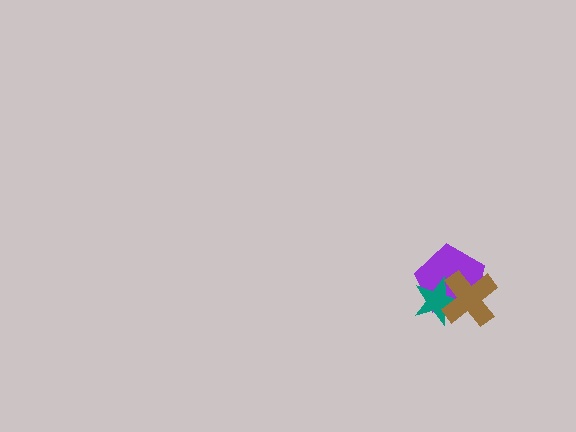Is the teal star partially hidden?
Yes, it is partially covered by another shape.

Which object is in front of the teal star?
The brown cross is in front of the teal star.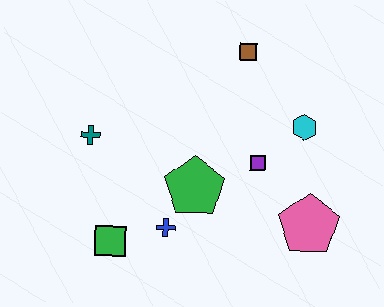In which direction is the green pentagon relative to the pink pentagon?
The green pentagon is to the left of the pink pentagon.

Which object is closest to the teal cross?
The green square is closest to the teal cross.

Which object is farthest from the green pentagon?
The brown square is farthest from the green pentagon.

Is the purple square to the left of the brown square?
No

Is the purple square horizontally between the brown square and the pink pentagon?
Yes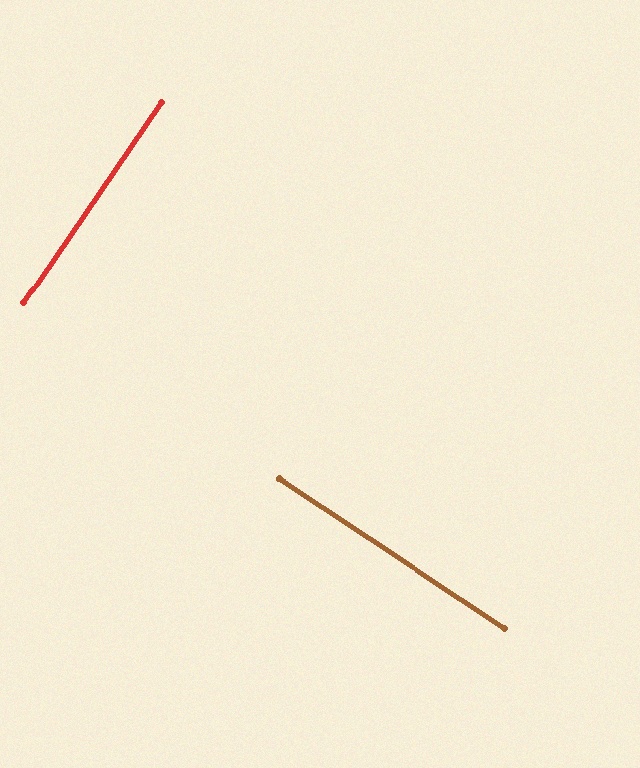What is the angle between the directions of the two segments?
Approximately 89 degrees.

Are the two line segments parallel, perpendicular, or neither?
Perpendicular — they meet at approximately 89°.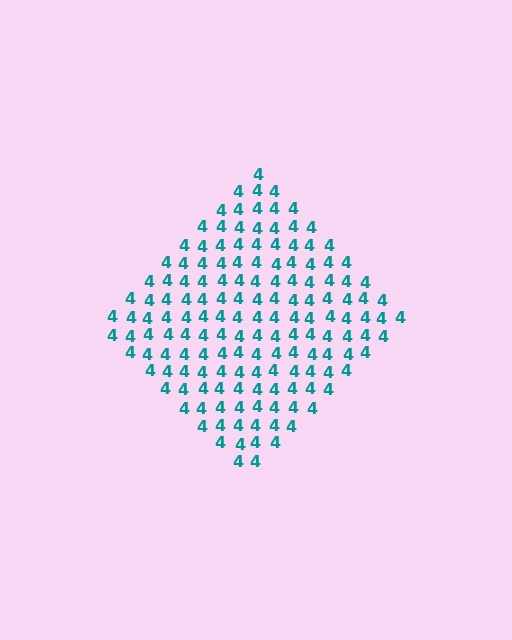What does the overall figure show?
The overall figure shows a diamond.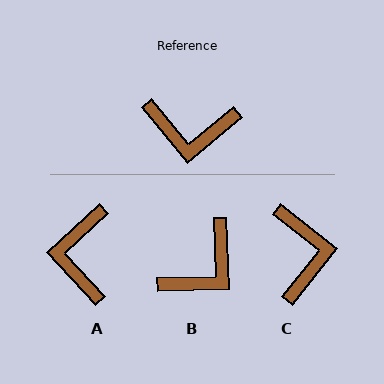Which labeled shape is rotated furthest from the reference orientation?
C, about 102 degrees away.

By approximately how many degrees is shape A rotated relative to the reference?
Approximately 87 degrees clockwise.